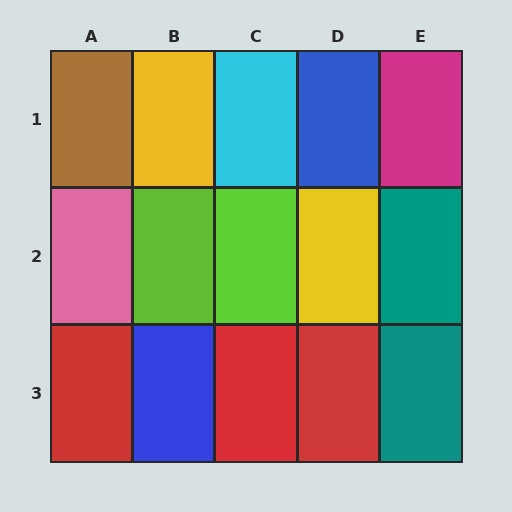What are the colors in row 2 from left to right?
Pink, lime, lime, yellow, teal.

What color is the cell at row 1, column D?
Blue.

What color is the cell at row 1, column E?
Magenta.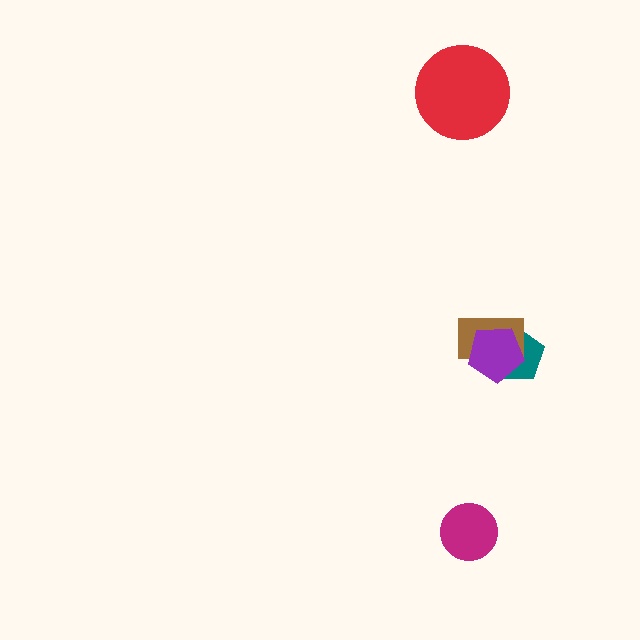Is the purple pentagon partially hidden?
No, no other shape covers it.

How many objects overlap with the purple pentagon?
2 objects overlap with the purple pentagon.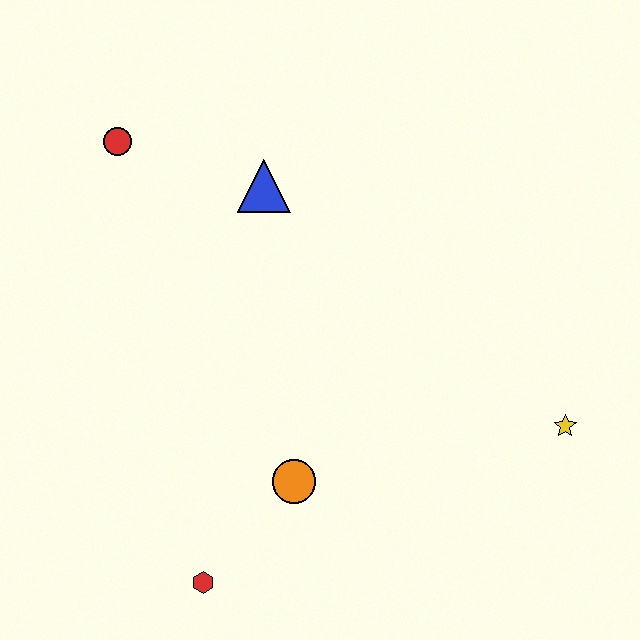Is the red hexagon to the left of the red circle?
No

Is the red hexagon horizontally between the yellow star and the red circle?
Yes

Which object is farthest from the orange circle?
The red circle is farthest from the orange circle.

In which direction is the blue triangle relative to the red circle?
The blue triangle is to the right of the red circle.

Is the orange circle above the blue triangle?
No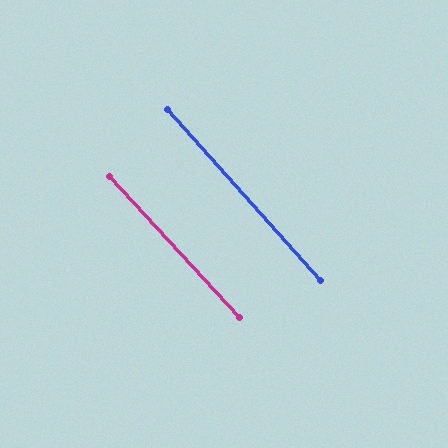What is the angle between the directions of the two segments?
Approximately 1 degree.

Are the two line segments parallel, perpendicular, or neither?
Parallel — their directions differ by only 1.0°.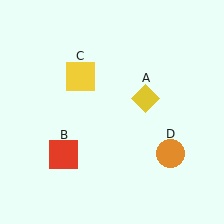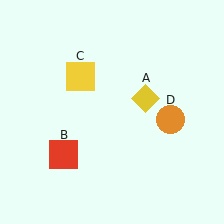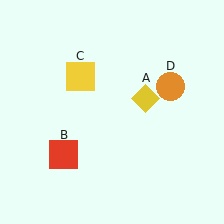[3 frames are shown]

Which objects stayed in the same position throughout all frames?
Yellow diamond (object A) and red square (object B) and yellow square (object C) remained stationary.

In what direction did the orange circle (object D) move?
The orange circle (object D) moved up.